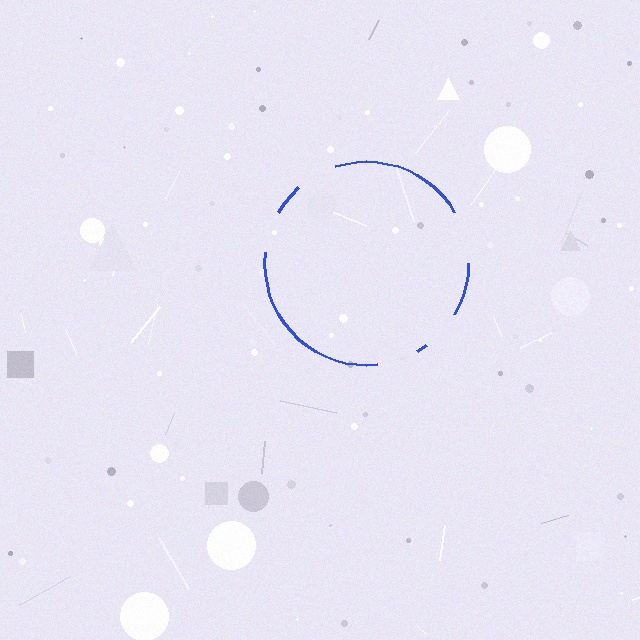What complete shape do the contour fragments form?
The contour fragments form a circle.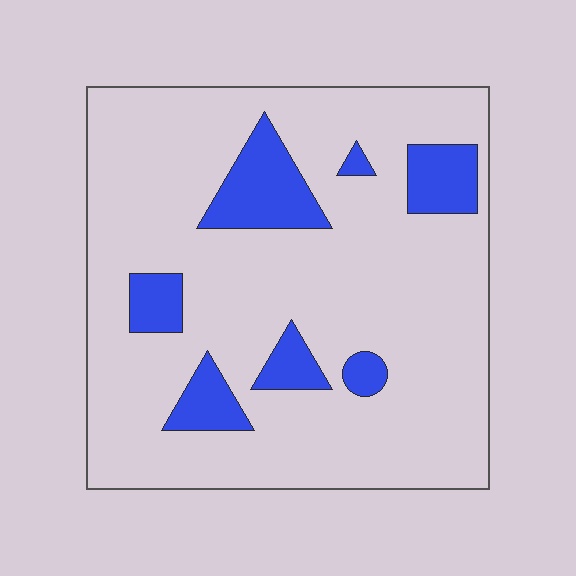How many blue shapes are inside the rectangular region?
7.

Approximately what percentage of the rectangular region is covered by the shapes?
Approximately 15%.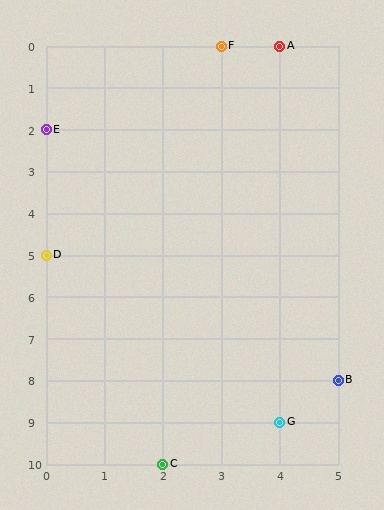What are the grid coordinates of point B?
Point B is at grid coordinates (5, 8).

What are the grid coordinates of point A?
Point A is at grid coordinates (4, 0).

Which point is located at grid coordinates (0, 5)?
Point D is at (0, 5).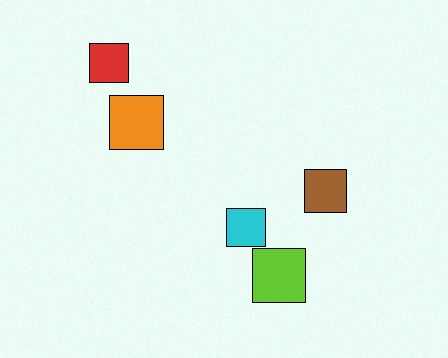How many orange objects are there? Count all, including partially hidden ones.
There is 1 orange object.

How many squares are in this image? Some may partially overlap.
There are 5 squares.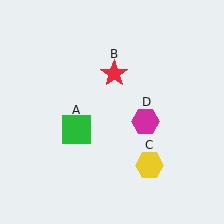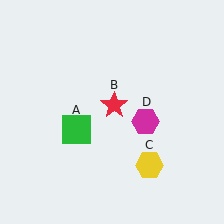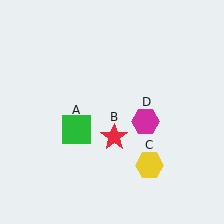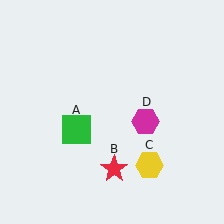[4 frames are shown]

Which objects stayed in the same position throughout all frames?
Green square (object A) and yellow hexagon (object C) and magenta hexagon (object D) remained stationary.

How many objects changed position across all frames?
1 object changed position: red star (object B).